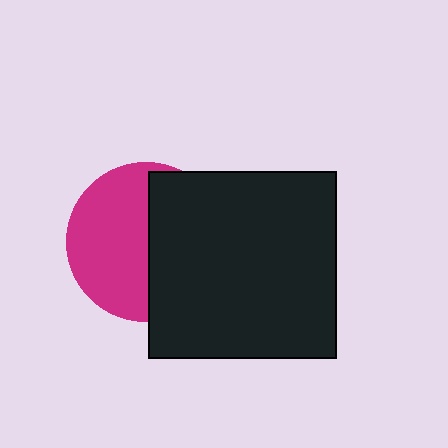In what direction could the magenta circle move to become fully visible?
The magenta circle could move left. That would shift it out from behind the black square entirely.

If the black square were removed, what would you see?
You would see the complete magenta circle.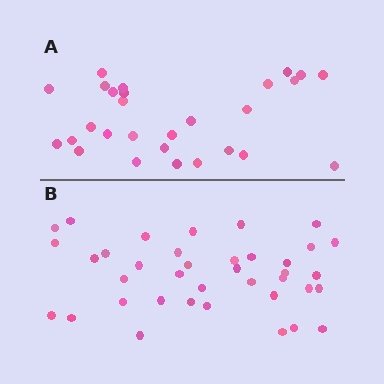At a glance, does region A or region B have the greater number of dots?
Region B (the bottom region) has more dots.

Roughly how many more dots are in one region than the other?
Region B has roughly 10 or so more dots than region A.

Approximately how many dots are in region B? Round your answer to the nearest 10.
About 40 dots. (The exact count is 38, which rounds to 40.)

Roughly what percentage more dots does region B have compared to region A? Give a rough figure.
About 35% more.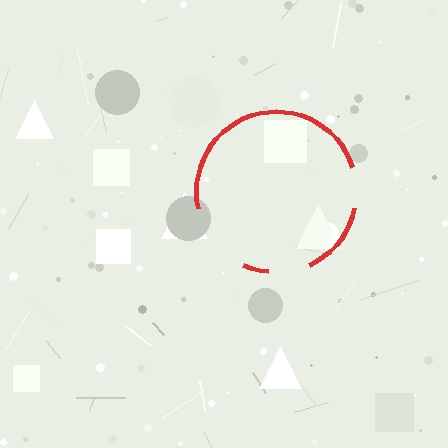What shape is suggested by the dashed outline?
The dashed outline suggests a circle.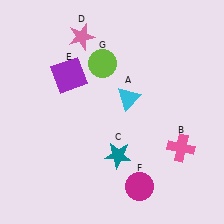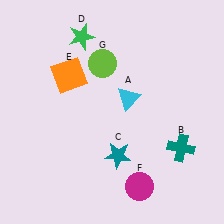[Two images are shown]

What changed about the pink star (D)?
In Image 1, D is pink. In Image 2, it changed to green.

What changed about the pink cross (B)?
In Image 1, B is pink. In Image 2, it changed to teal.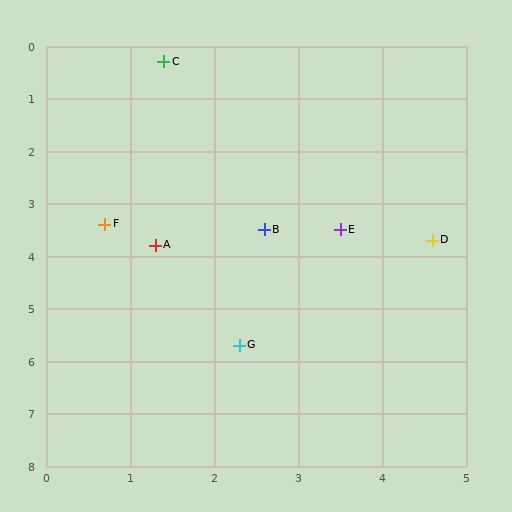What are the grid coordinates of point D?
Point D is at approximately (4.6, 3.7).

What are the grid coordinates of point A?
Point A is at approximately (1.3, 3.8).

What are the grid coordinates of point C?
Point C is at approximately (1.4, 0.3).